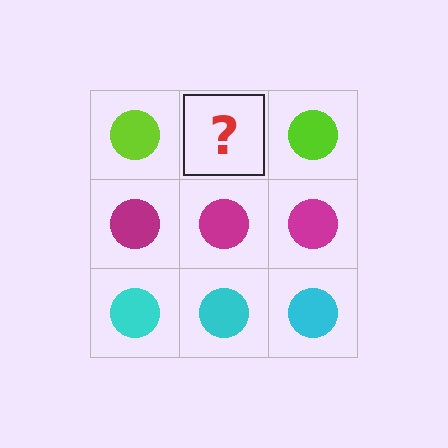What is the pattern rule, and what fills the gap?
The rule is that each row has a consistent color. The gap should be filled with a lime circle.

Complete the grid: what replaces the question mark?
The question mark should be replaced with a lime circle.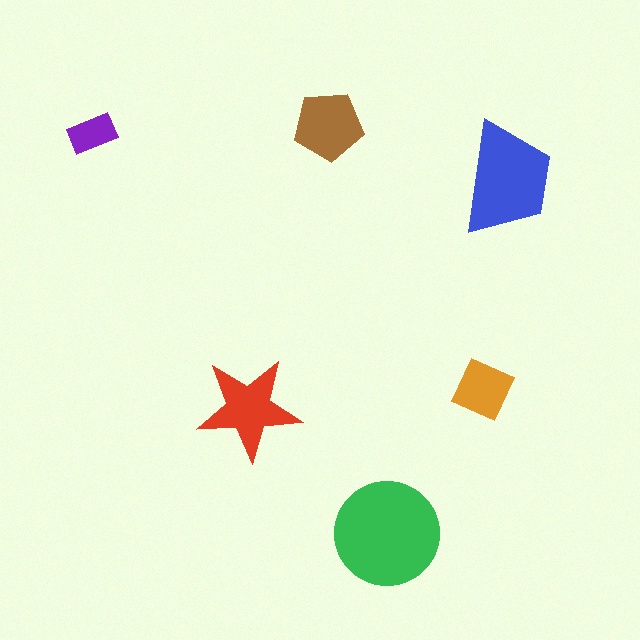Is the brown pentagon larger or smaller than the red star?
Smaller.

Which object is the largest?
The green circle.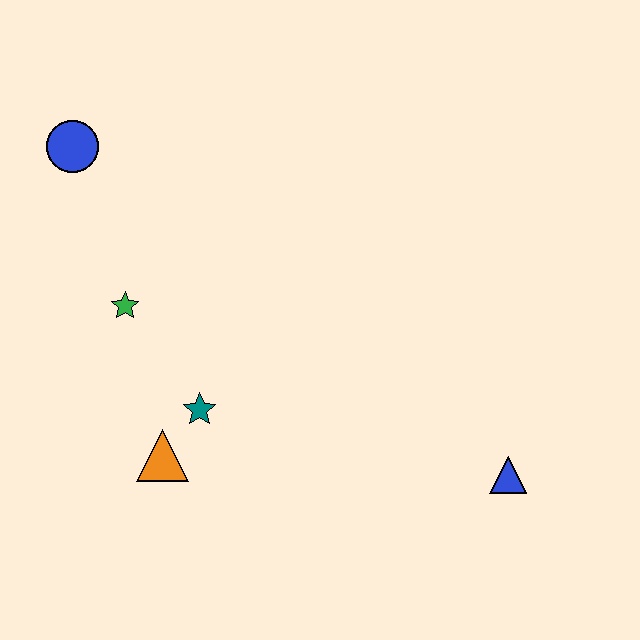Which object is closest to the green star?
The teal star is closest to the green star.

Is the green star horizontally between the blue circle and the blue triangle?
Yes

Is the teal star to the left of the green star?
No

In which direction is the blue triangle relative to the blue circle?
The blue triangle is to the right of the blue circle.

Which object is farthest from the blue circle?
The blue triangle is farthest from the blue circle.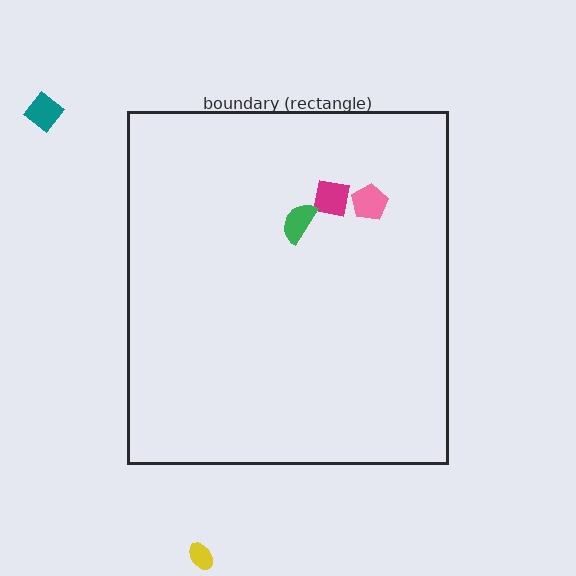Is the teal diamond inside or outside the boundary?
Outside.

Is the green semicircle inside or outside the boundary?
Inside.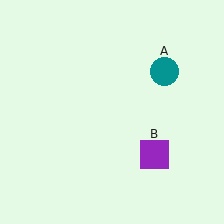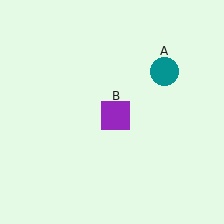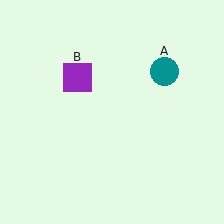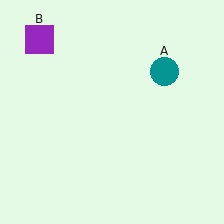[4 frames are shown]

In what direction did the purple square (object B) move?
The purple square (object B) moved up and to the left.